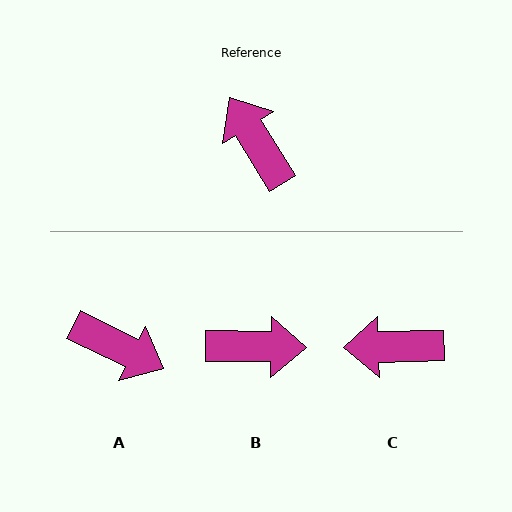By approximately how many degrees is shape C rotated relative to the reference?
Approximately 60 degrees counter-clockwise.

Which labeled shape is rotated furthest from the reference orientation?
A, about 148 degrees away.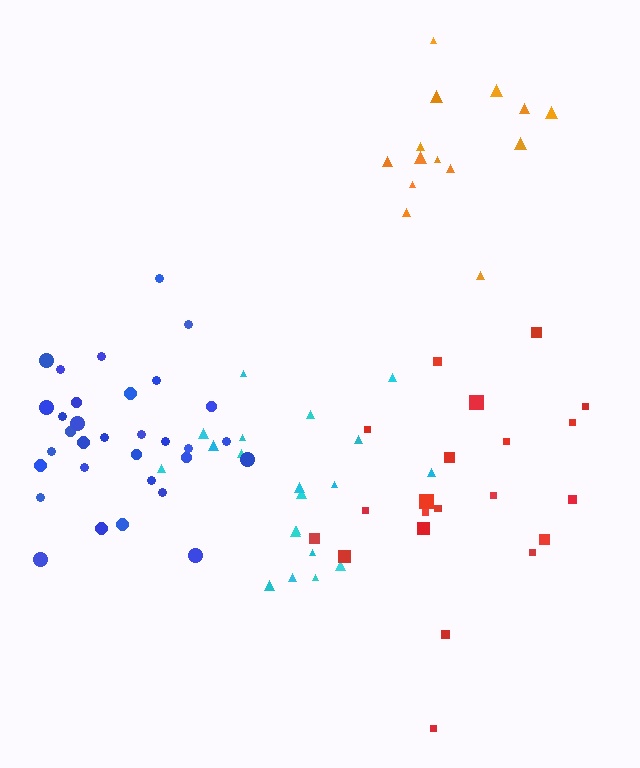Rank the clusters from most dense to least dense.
blue, cyan, red, orange.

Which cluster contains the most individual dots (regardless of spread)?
Blue (33).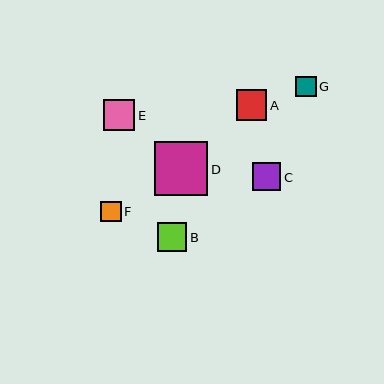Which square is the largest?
Square D is the largest with a size of approximately 53 pixels.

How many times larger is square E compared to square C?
Square E is approximately 1.1 times the size of square C.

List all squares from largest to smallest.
From largest to smallest: D, E, A, B, C, F, G.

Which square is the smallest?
Square G is the smallest with a size of approximately 21 pixels.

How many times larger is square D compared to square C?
Square D is approximately 1.9 times the size of square C.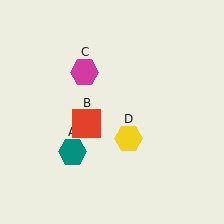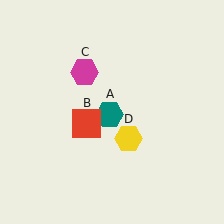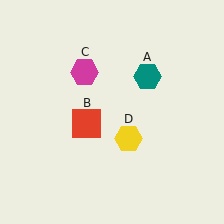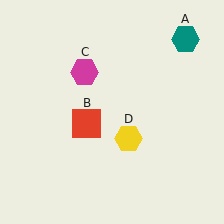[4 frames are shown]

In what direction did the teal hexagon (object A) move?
The teal hexagon (object A) moved up and to the right.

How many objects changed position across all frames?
1 object changed position: teal hexagon (object A).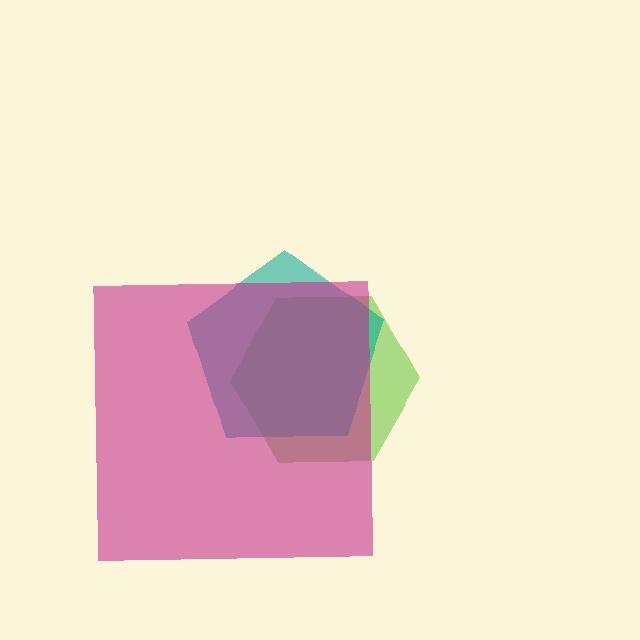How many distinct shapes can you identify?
There are 3 distinct shapes: a lime hexagon, a teal pentagon, a magenta square.